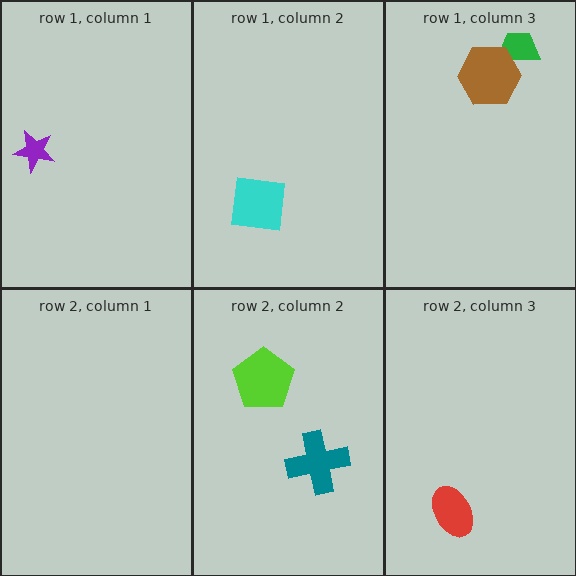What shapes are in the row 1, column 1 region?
The purple star.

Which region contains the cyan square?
The row 1, column 2 region.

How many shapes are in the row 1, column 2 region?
1.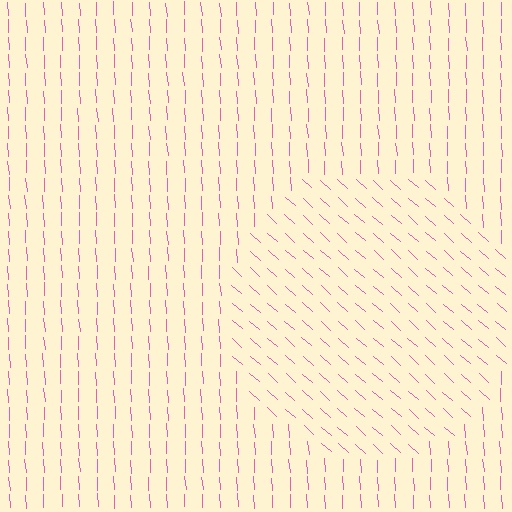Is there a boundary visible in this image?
Yes, there is a texture boundary formed by a change in line orientation.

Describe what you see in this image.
The image is filled with small pink line segments. A circle region in the image has lines oriented differently from the surrounding lines, creating a visible texture boundary.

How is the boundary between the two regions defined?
The boundary is defined purely by a change in line orientation (approximately 45 degrees difference). All lines are the same color and thickness.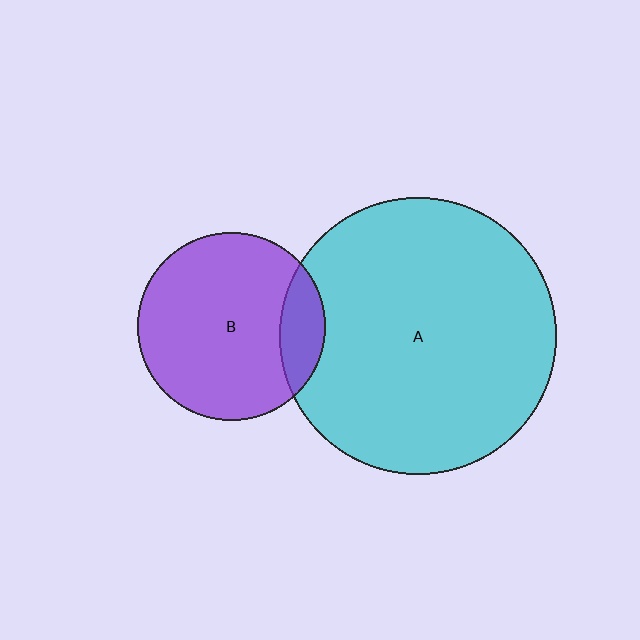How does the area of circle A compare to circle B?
Approximately 2.2 times.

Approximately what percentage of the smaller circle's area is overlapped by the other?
Approximately 15%.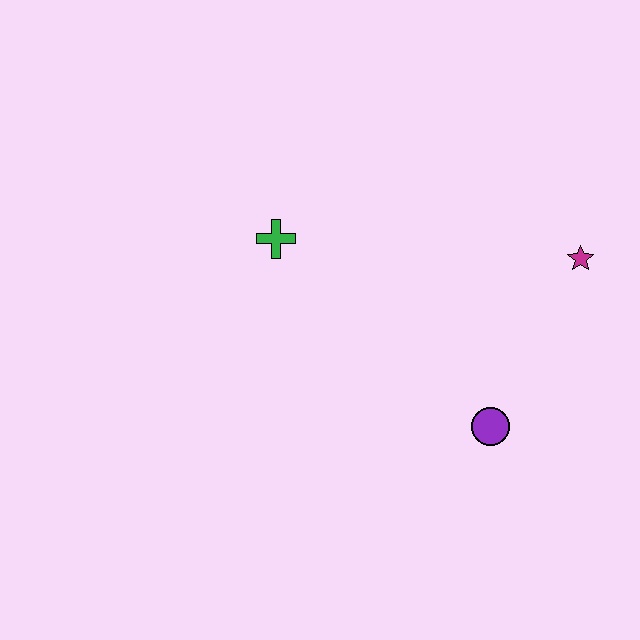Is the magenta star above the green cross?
No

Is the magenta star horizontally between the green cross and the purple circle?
No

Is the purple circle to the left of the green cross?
No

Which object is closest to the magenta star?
The purple circle is closest to the magenta star.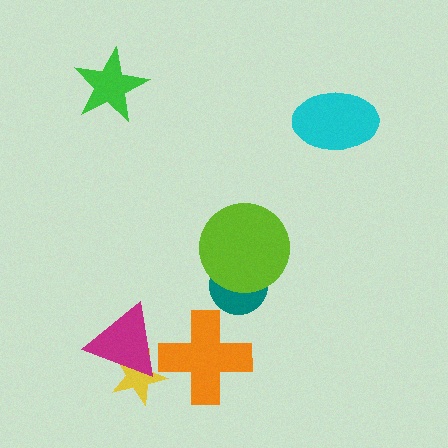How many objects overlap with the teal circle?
1 object overlaps with the teal circle.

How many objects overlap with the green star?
0 objects overlap with the green star.